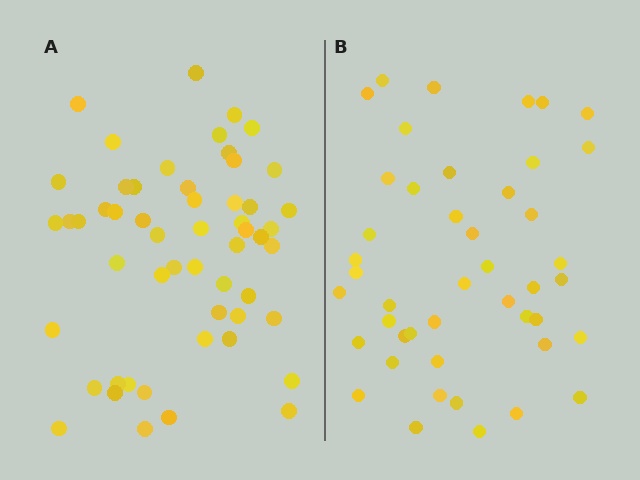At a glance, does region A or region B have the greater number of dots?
Region A (the left region) has more dots.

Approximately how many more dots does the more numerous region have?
Region A has roughly 8 or so more dots than region B.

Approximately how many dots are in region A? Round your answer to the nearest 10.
About 50 dots. (The exact count is 54, which rounds to 50.)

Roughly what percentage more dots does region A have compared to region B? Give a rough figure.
About 20% more.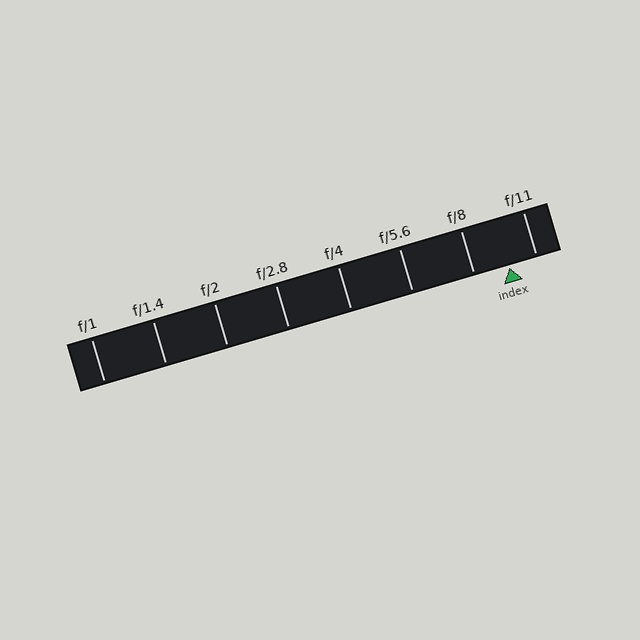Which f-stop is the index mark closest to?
The index mark is closest to f/11.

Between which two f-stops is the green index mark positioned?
The index mark is between f/8 and f/11.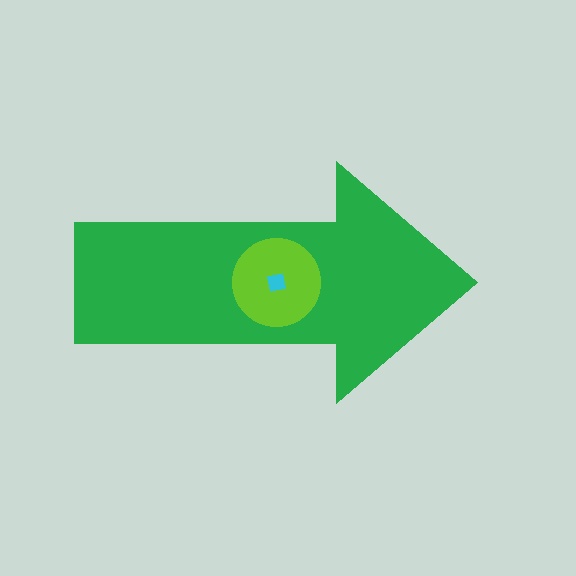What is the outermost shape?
The green arrow.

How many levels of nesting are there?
3.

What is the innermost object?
The cyan square.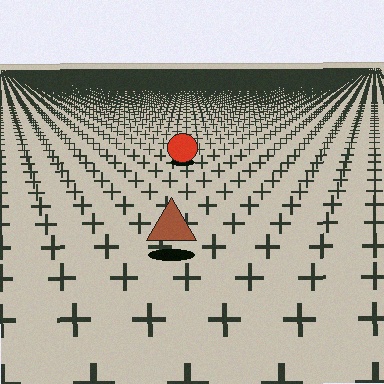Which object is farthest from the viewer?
The red circle is farthest from the viewer. It appears smaller and the ground texture around it is denser.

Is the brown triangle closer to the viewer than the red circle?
Yes. The brown triangle is closer — you can tell from the texture gradient: the ground texture is coarser near it.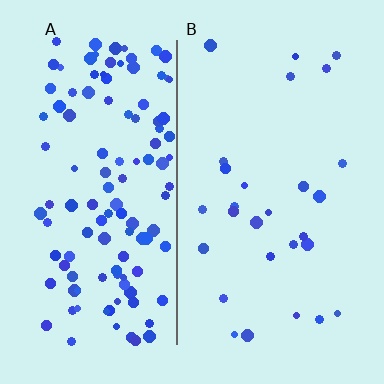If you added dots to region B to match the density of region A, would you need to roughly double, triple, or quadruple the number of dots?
Approximately quadruple.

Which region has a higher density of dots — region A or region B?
A (the left).